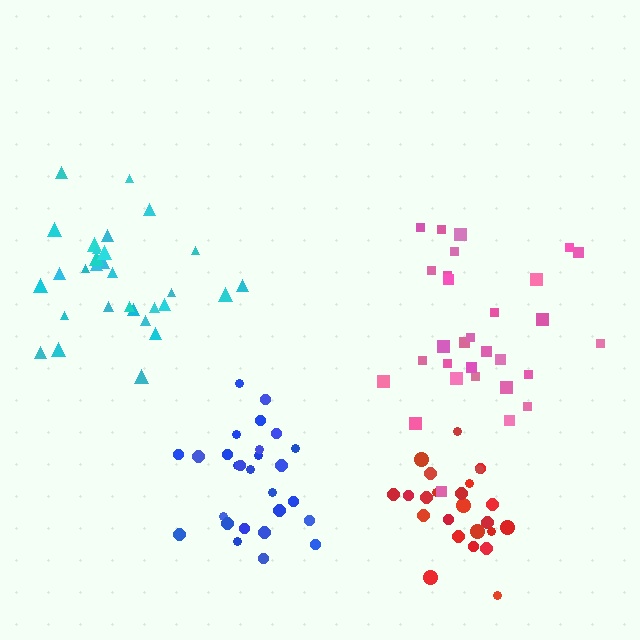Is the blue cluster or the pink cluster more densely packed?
Blue.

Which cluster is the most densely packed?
Red.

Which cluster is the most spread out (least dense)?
Pink.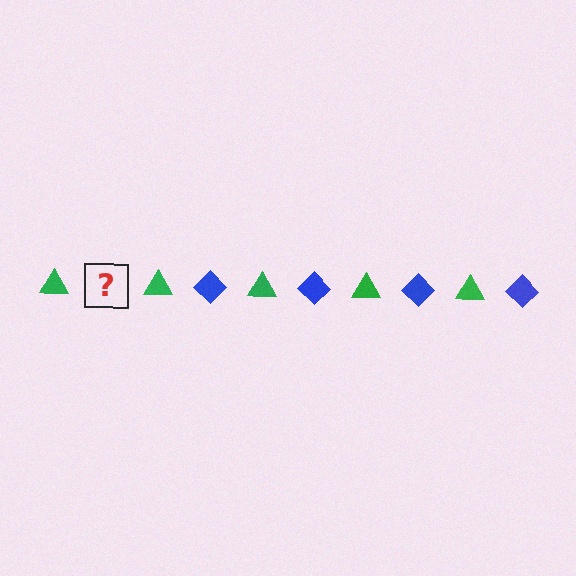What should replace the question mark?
The question mark should be replaced with a blue diamond.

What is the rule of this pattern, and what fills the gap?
The rule is that the pattern alternates between green triangle and blue diamond. The gap should be filled with a blue diamond.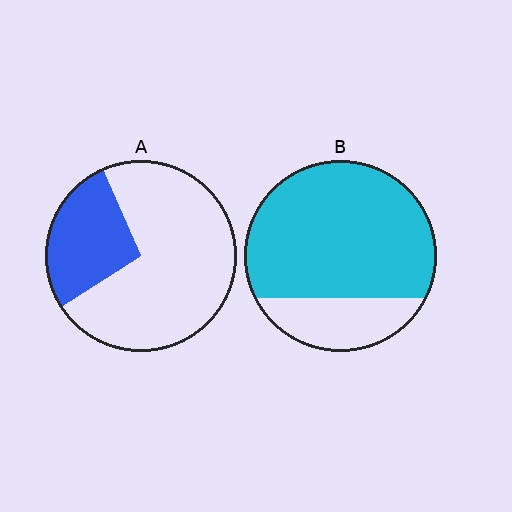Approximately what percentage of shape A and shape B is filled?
A is approximately 30% and B is approximately 75%.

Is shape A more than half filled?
No.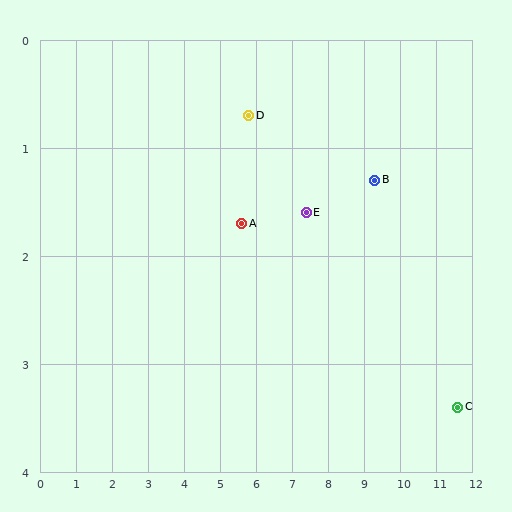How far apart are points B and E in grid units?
Points B and E are about 1.9 grid units apart.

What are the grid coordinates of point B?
Point B is at approximately (9.3, 1.3).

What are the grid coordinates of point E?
Point E is at approximately (7.4, 1.6).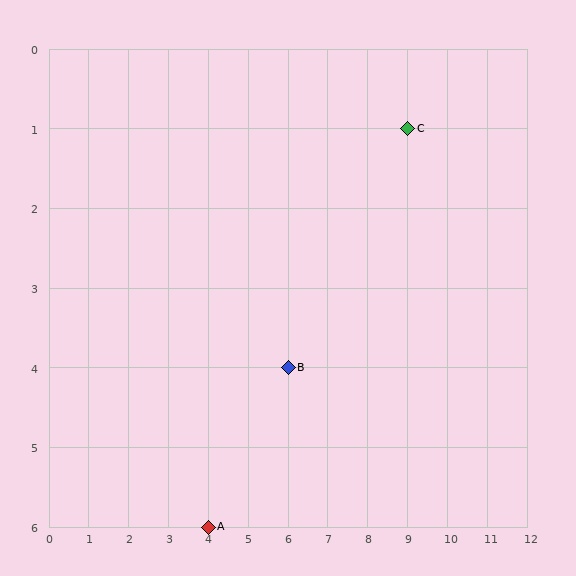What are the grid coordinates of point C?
Point C is at grid coordinates (9, 1).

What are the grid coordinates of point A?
Point A is at grid coordinates (4, 6).